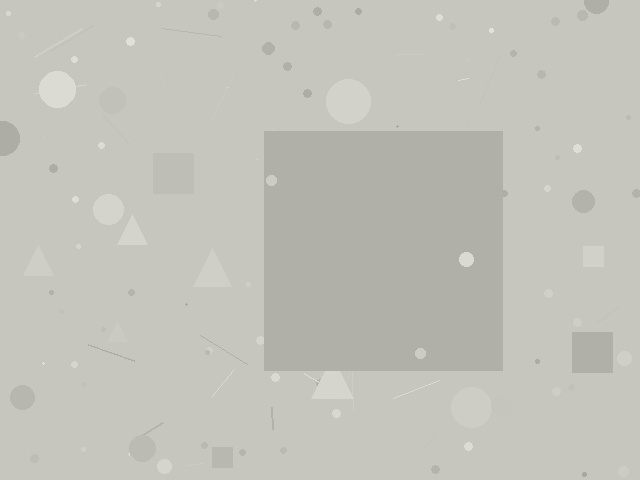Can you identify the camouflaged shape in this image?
The camouflaged shape is a square.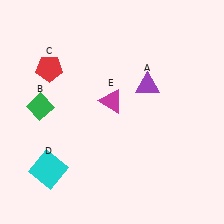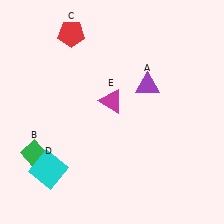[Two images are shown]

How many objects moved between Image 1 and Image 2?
2 objects moved between the two images.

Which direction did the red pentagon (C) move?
The red pentagon (C) moved up.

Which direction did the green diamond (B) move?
The green diamond (B) moved down.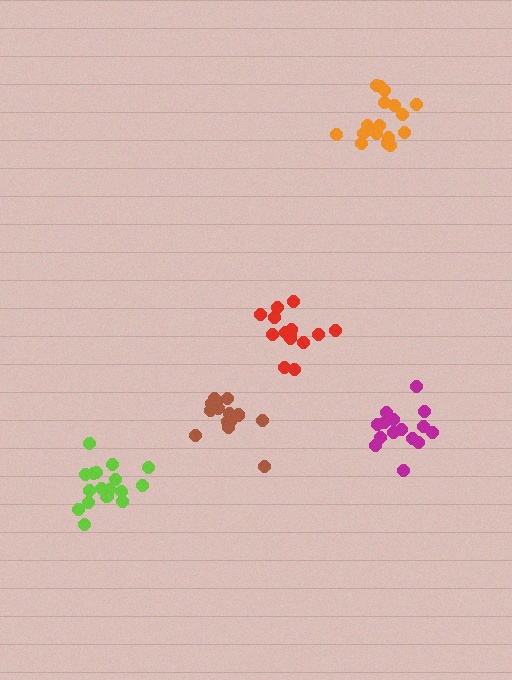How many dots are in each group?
Group 1: 17 dots, Group 2: 15 dots, Group 3: 19 dots, Group 4: 15 dots, Group 5: 15 dots (81 total).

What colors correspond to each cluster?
The clusters are colored: orange, brown, lime, magenta, red.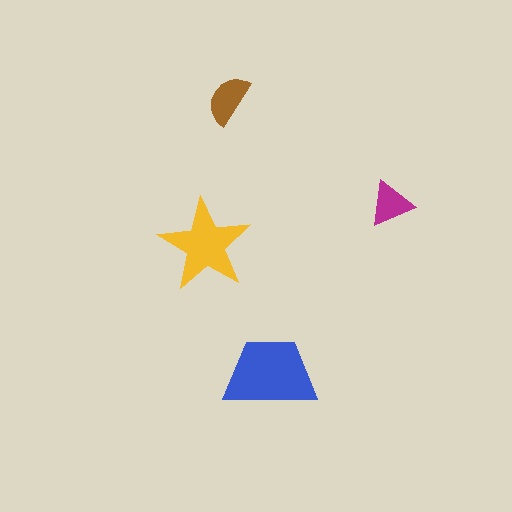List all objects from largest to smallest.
The blue trapezoid, the yellow star, the brown semicircle, the magenta triangle.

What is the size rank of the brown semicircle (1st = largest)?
3rd.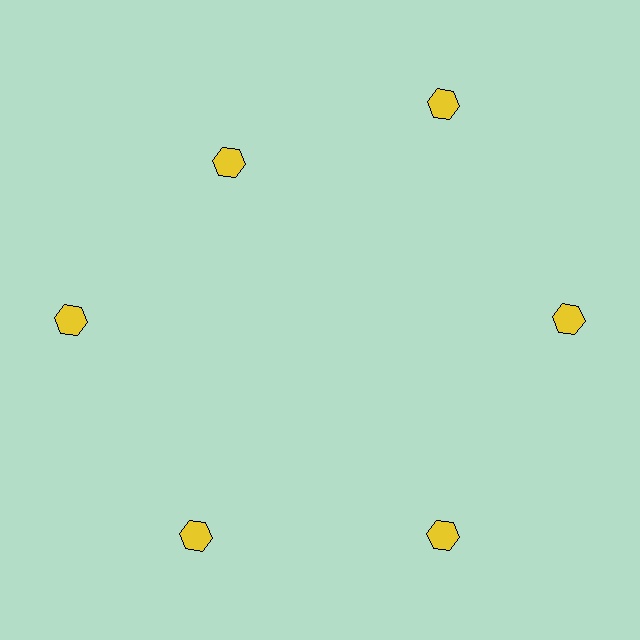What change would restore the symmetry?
The symmetry would be restored by moving it outward, back onto the ring so that all 6 hexagons sit at equal angles and equal distance from the center.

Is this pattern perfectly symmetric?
No. The 6 yellow hexagons are arranged in a ring, but one element near the 11 o'clock position is pulled inward toward the center, breaking the 6-fold rotational symmetry.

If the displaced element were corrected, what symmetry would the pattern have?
It would have 6-fold rotational symmetry — the pattern would map onto itself every 60 degrees.